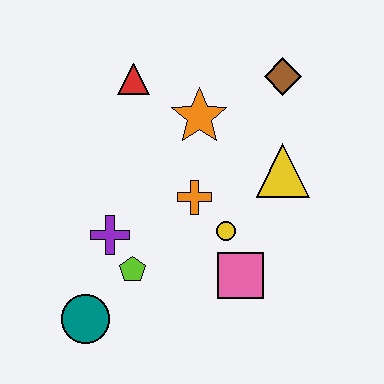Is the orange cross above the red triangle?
No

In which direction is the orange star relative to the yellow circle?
The orange star is above the yellow circle.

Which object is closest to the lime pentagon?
The purple cross is closest to the lime pentagon.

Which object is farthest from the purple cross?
The brown diamond is farthest from the purple cross.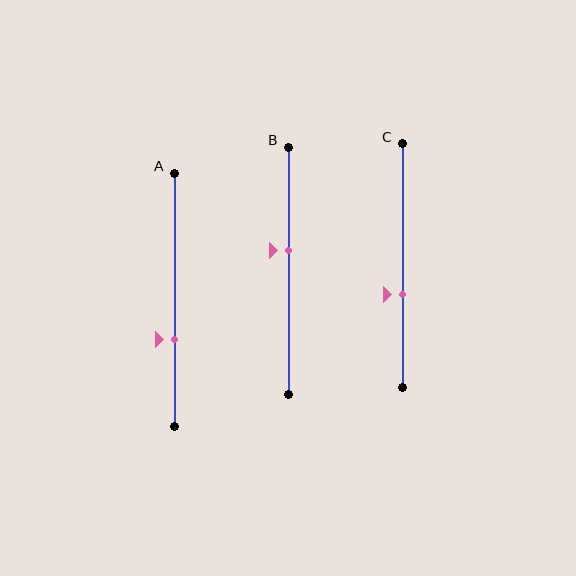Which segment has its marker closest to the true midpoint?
Segment B has its marker closest to the true midpoint.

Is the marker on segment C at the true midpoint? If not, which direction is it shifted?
No, the marker on segment C is shifted downward by about 12% of the segment length.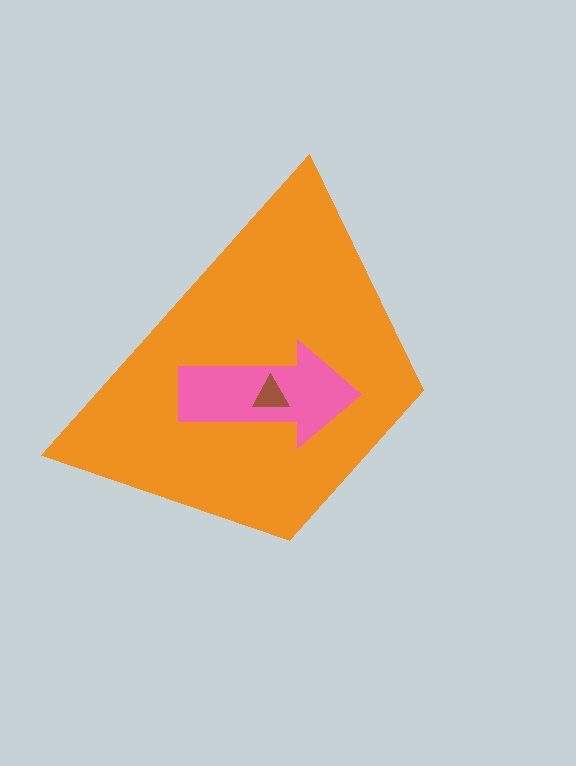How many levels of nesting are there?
3.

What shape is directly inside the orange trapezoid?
The pink arrow.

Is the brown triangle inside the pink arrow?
Yes.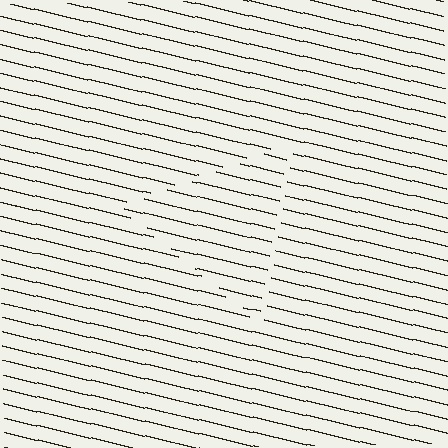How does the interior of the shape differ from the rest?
The interior of the shape contains the same grating, shifted by half a period — the contour is defined by the phase discontinuity where line-ends from the inner and outer gratings abut.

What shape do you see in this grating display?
An illusory triangle. The interior of the shape contains the same grating, shifted by half a period — the contour is defined by the phase discontinuity where line-ends from the inner and outer gratings abut.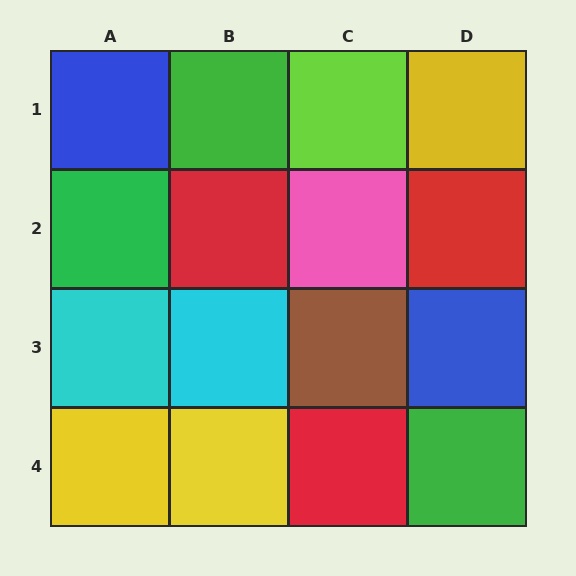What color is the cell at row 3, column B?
Cyan.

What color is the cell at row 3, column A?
Cyan.